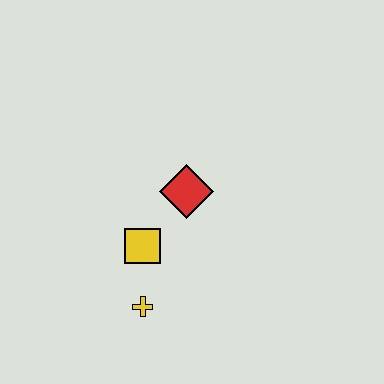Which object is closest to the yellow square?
The yellow cross is closest to the yellow square.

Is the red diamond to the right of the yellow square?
Yes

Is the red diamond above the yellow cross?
Yes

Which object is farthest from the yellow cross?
The red diamond is farthest from the yellow cross.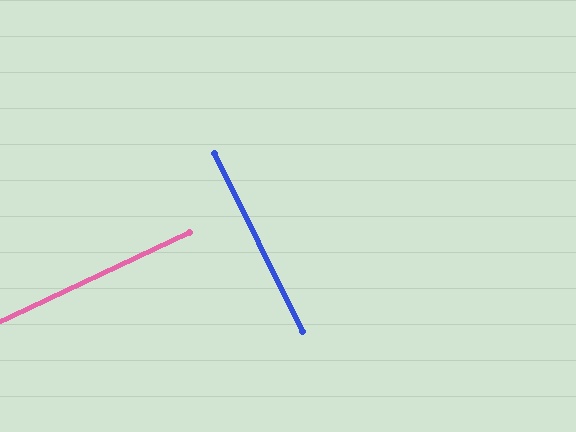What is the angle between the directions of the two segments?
Approximately 89 degrees.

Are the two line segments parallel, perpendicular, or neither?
Perpendicular — they meet at approximately 89°.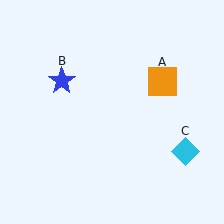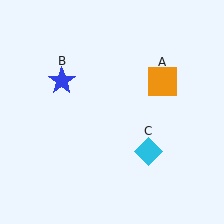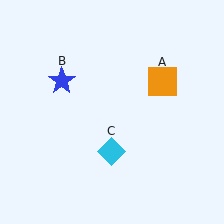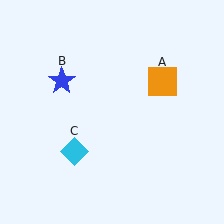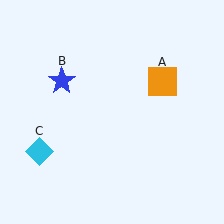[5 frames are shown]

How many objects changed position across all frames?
1 object changed position: cyan diamond (object C).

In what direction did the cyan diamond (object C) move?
The cyan diamond (object C) moved left.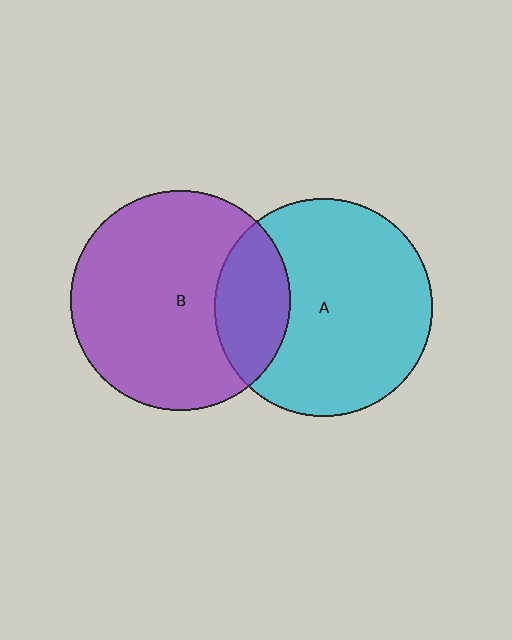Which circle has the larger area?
Circle B (purple).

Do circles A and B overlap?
Yes.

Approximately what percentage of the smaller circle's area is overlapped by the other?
Approximately 25%.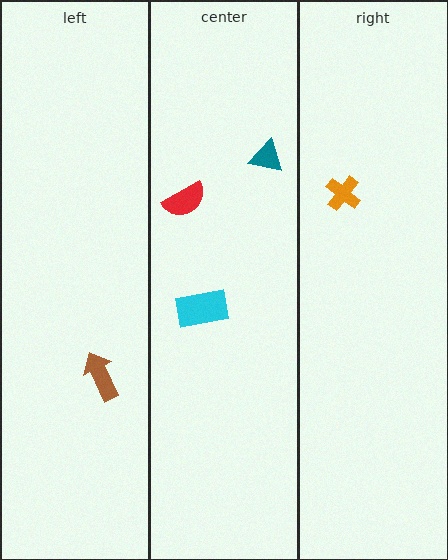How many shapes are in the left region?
1.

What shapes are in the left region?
The brown arrow.